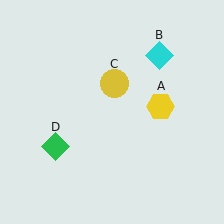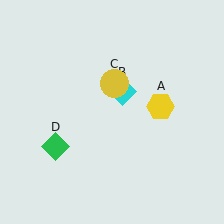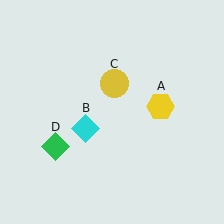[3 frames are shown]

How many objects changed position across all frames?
1 object changed position: cyan diamond (object B).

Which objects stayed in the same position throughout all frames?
Yellow hexagon (object A) and yellow circle (object C) and green diamond (object D) remained stationary.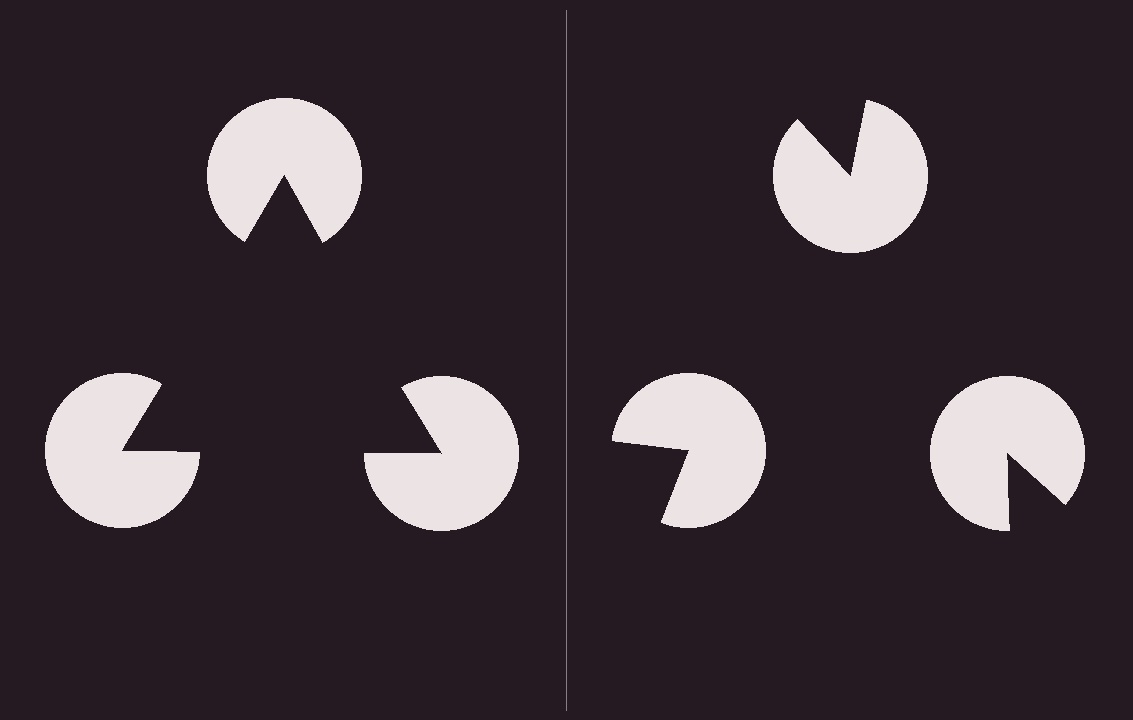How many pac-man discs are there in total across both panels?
6 — 3 on each side.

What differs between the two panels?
The pac-man discs are positioned identically on both sides; only the wedge orientations differ. On the left they align to a triangle; on the right they are misaligned.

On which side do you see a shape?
An illusory triangle appears on the left side. On the right side the wedge cuts are rotated, so no coherent shape forms.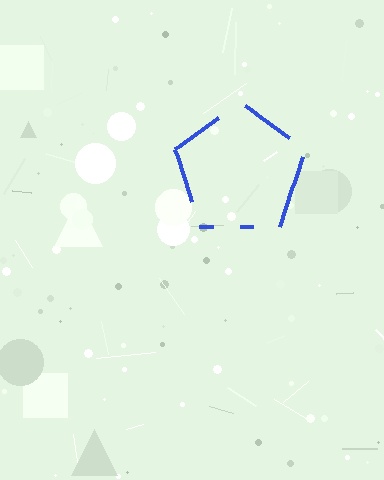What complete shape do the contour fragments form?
The contour fragments form a pentagon.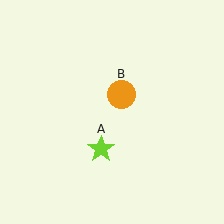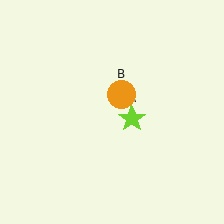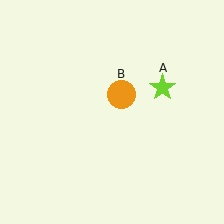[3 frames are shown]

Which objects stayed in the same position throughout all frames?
Orange circle (object B) remained stationary.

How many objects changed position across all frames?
1 object changed position: lime star (object A).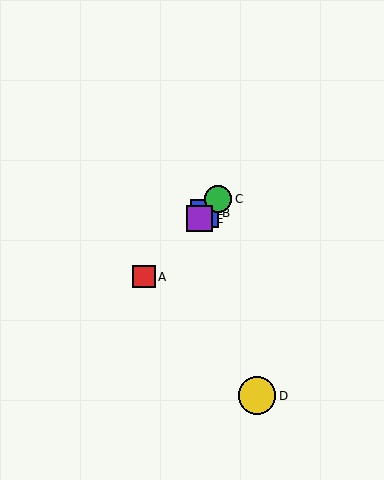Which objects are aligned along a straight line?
Objects A, B, C, E are aligned along a straight line.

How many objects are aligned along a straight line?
4 objects (A, B, C, E) are aligned along a straight line.